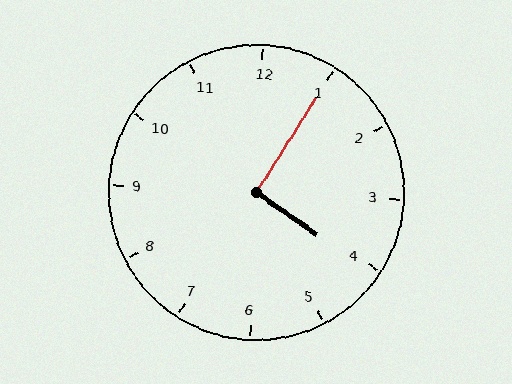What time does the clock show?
4:05.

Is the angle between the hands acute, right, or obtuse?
It is right.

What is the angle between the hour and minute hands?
Approximately 92 degrees.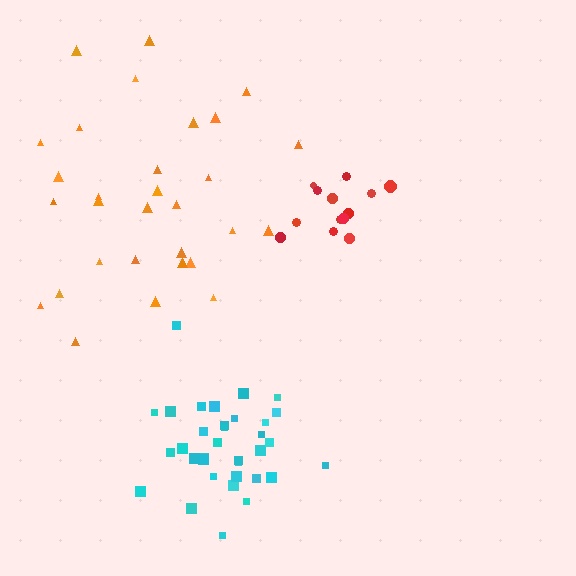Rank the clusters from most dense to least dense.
red, cyan, orange.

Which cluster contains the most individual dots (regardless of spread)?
Cyan (34).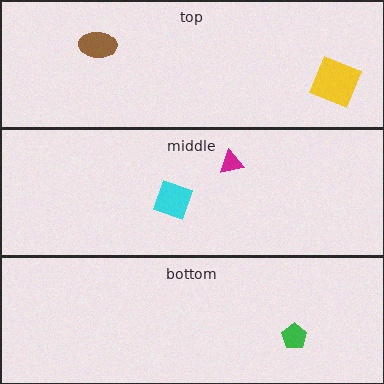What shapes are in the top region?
The yellow square, the brown ellipse.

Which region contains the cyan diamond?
The middle region.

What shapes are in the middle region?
The cyan diamond, the magenta triangle.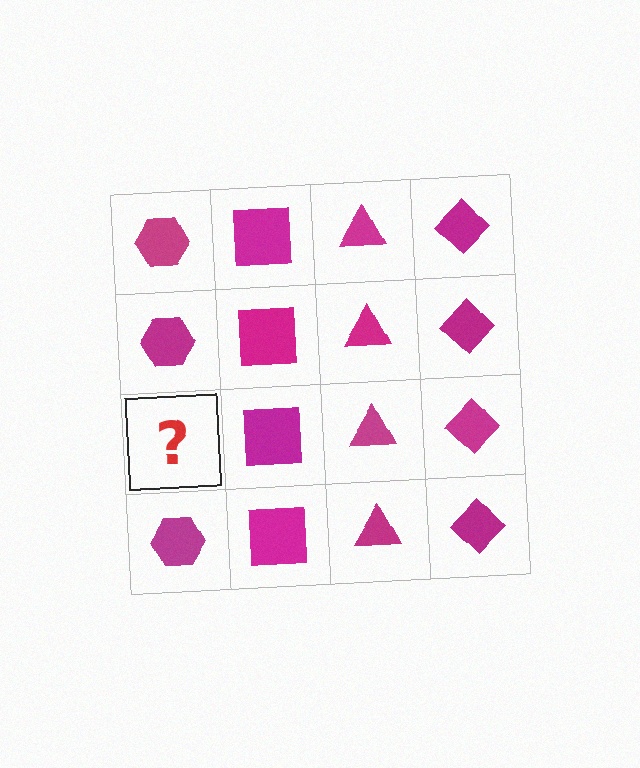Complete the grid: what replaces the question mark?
The question mark should be replaced with a magenta hexagon.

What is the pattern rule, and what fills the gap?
The rule is that each column has a consistent shape. The gap should be filled with a magenta hexagon.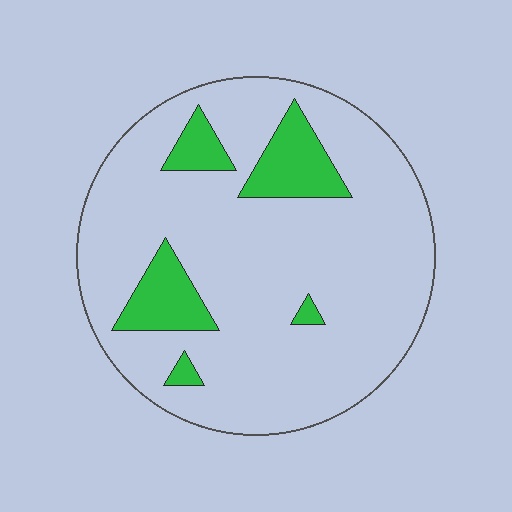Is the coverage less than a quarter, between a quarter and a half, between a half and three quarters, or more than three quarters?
Less than a quarter.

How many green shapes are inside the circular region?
5.